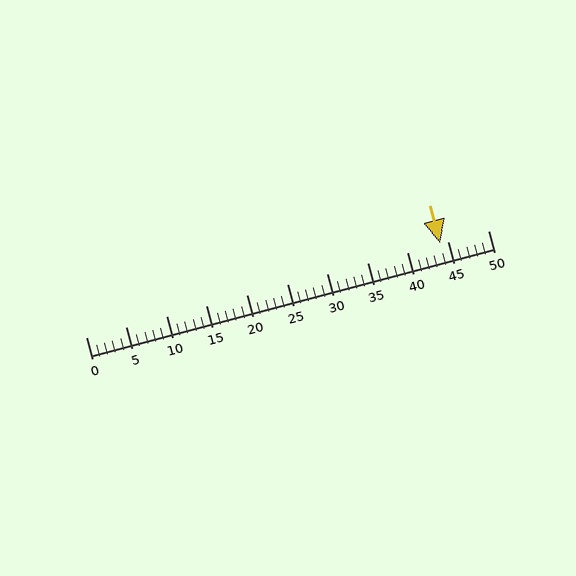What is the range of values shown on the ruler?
The ruler shows values from 0 to 50.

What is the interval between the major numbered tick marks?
The major tick marks are spaced 5 units apart.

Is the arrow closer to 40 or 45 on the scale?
The arrow is closer to 45.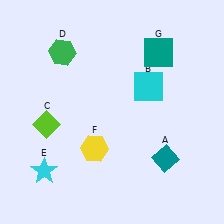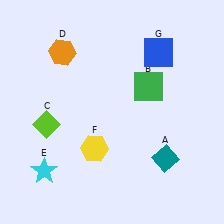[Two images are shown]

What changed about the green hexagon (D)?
In Image 1, D is green. In Image 2, it changed to orange.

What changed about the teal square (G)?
In Image 1, G is teal. In Image 2, it changed to blue.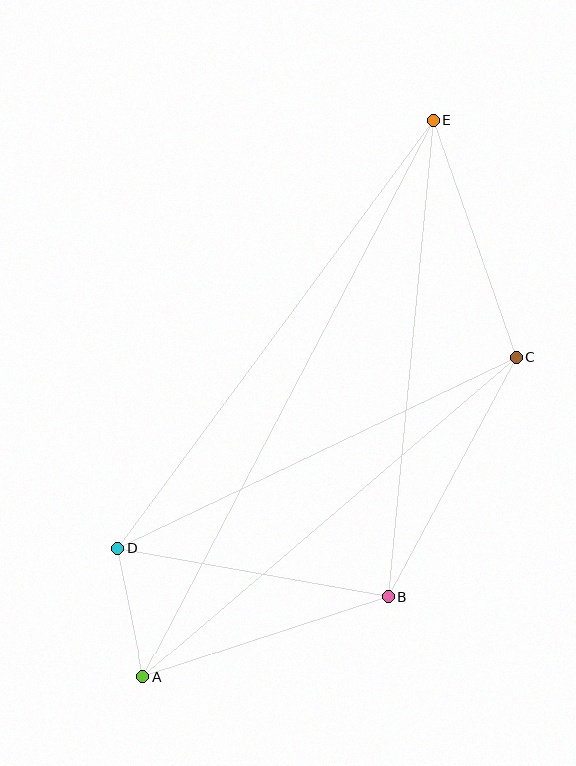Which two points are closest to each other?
Points A and D are closest to each other.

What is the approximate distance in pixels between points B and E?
The distance between B and E is approximately 479 pixels.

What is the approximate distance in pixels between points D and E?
The distance between D and E is approximately 532 pixels.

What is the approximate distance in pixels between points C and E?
The distance between C and E is approximately 251 pixels.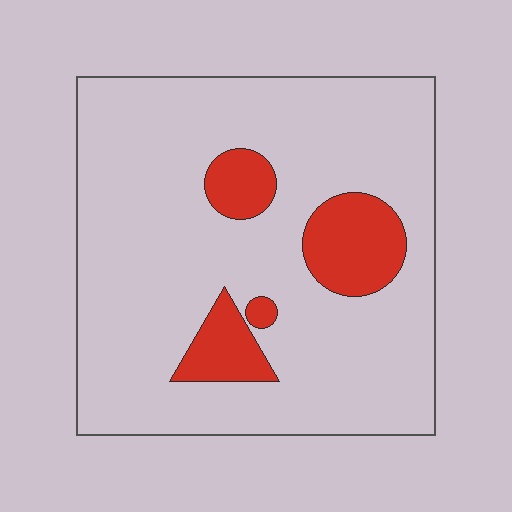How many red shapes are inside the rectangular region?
4.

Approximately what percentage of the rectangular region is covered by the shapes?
Approximately 15%.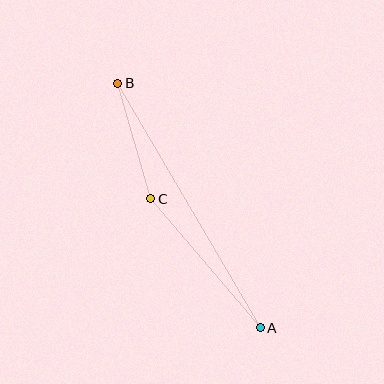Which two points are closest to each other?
Points B and C are closest to each other.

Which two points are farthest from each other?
Points A and B are farthest from each other.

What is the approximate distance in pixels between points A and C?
The distance between A and C is approximately 169 pixels.